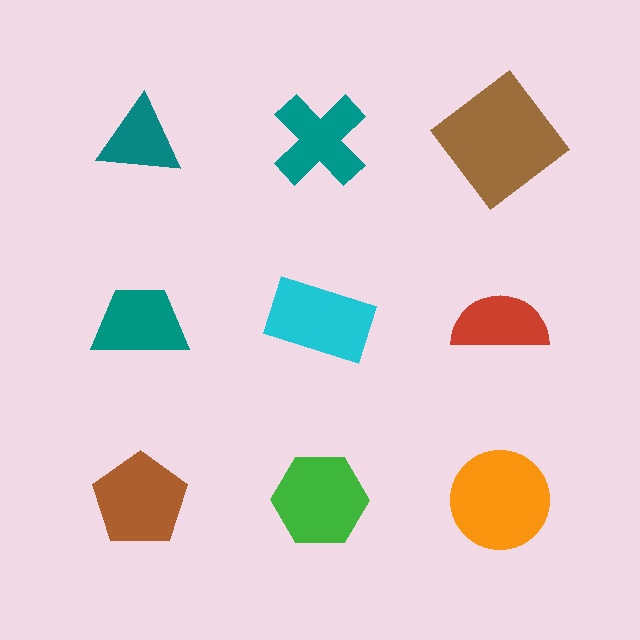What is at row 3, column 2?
A green hexagon.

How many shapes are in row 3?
3 shapes.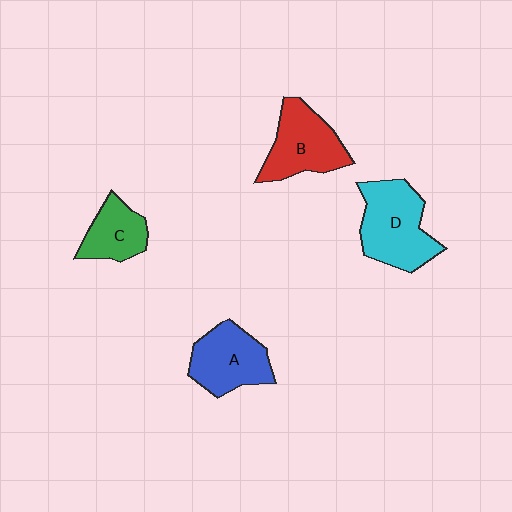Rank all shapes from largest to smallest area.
From largest to smallest: D (cyan), B (red), A (blue), C (green).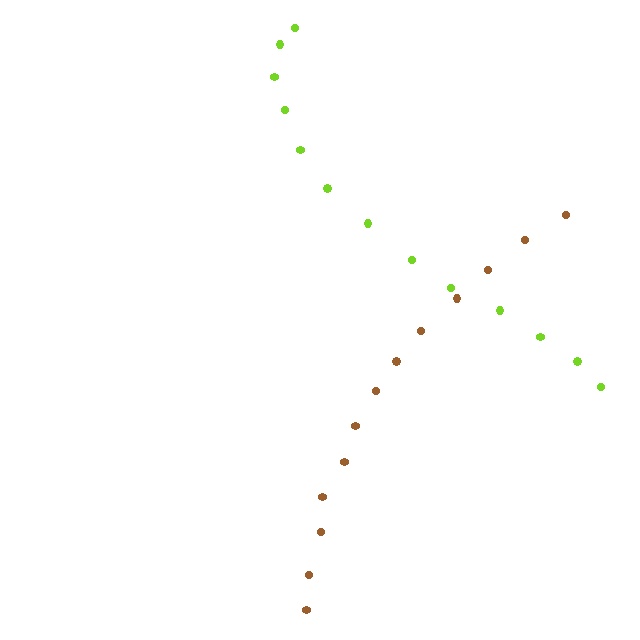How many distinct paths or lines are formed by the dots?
There are 2 distinct paths.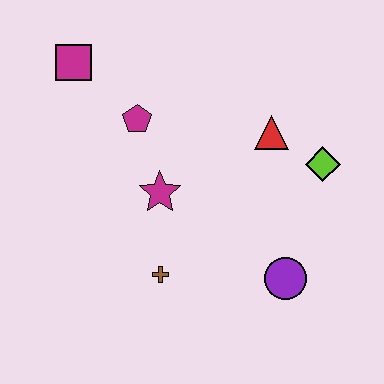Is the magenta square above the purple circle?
Yes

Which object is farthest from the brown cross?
The magenta square is farthest from the brown cross.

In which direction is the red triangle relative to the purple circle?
The red triangle is above the purple circle.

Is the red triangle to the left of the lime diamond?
Yes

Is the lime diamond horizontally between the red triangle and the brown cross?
No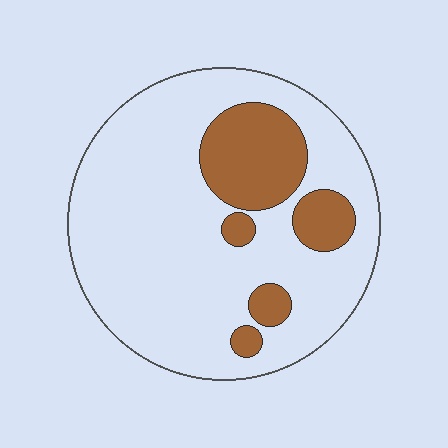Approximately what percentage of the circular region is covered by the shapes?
Approximately 20%.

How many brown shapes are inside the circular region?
5.